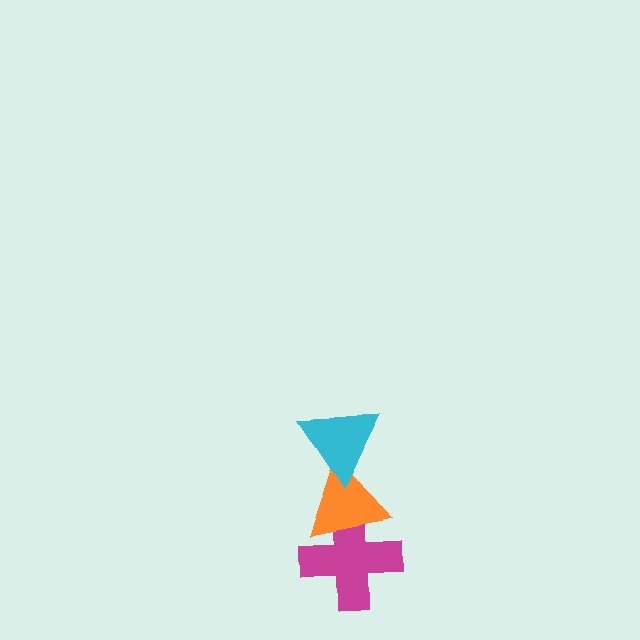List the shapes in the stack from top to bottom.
From top to bottom: the cyan triangle, the orange triangle, the magenta cross.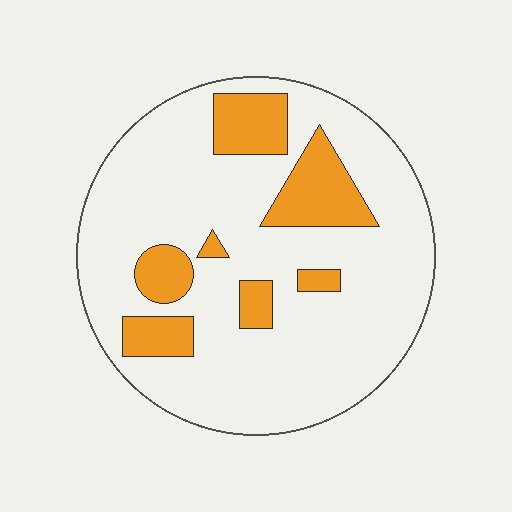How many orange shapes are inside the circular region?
7.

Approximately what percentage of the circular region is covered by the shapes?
Approximately 20%.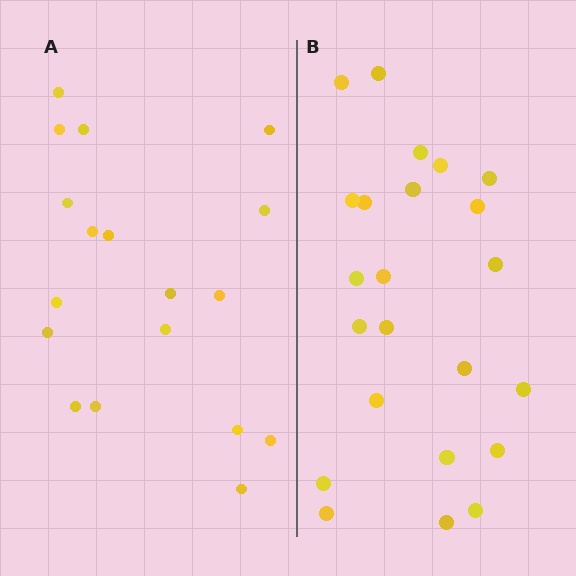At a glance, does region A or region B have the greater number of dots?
Region B (the right region) has more dots.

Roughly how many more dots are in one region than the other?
Region B has about 5 more dots than region A.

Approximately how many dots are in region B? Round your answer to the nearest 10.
About 20 dots. (The exact count is 23, which rounds to 20.)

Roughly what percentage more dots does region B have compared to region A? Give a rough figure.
About 30% more.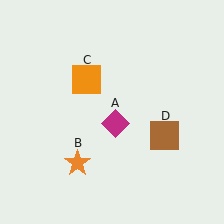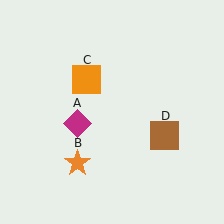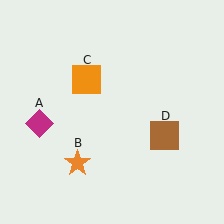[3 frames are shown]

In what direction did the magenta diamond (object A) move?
The magenta diamond (object A) moved left.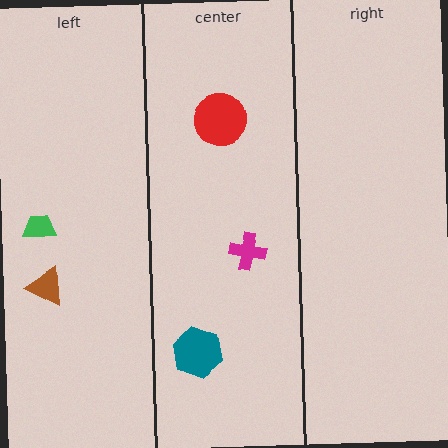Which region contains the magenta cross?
The center region.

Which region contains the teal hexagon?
The center region.